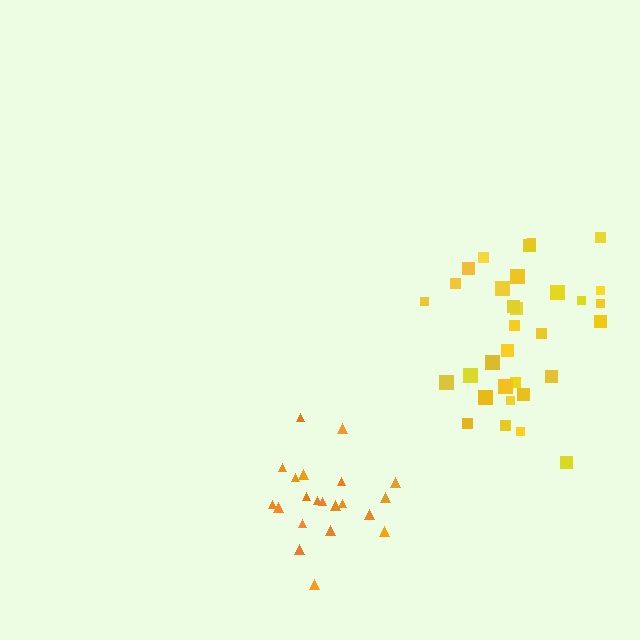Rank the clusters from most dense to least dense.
orange, yellow.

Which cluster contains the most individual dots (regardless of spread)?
Yellow (32).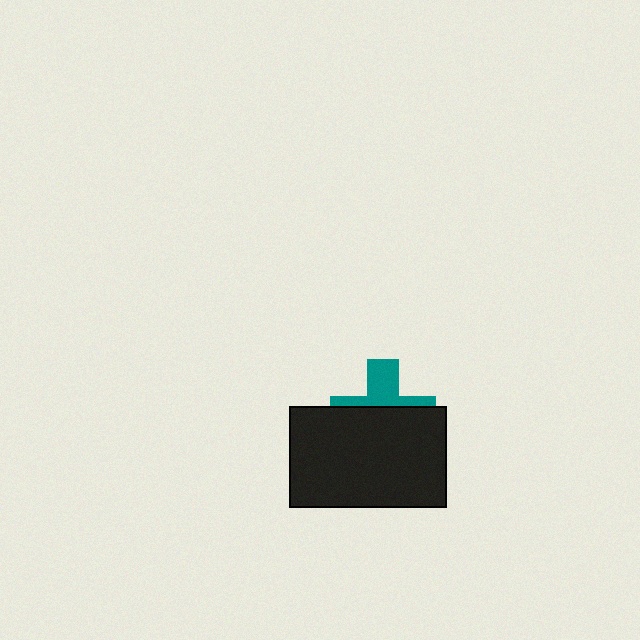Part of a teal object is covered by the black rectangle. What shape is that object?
It is a cross.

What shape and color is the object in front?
The object in front is a black rectangle.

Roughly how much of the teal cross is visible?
A small part of it is visible (roughly 38%).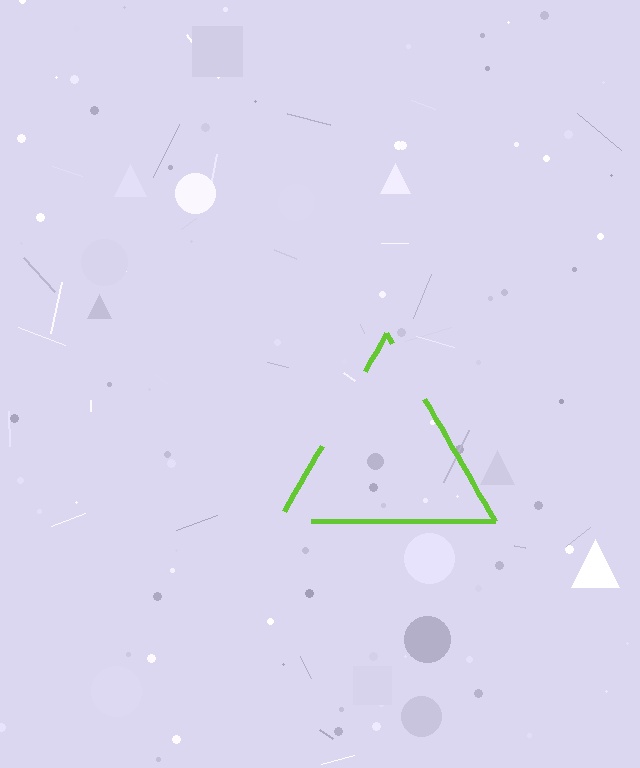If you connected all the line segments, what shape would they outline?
They would outline a triangle.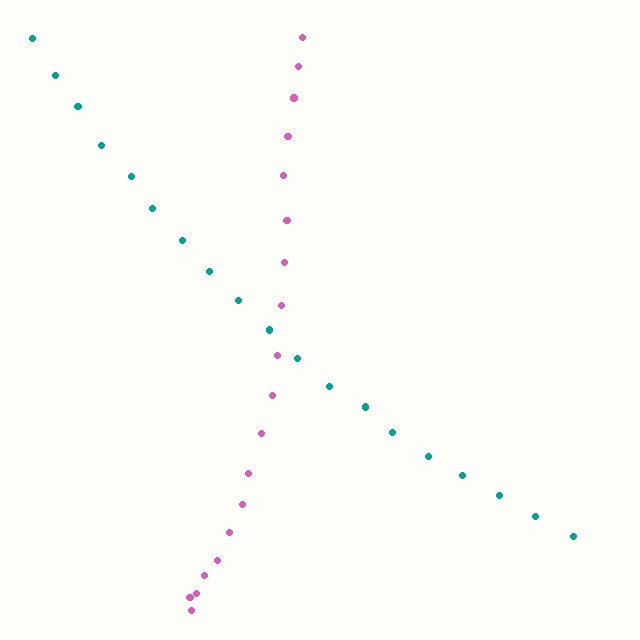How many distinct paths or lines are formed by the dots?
There are 2 distinct paths.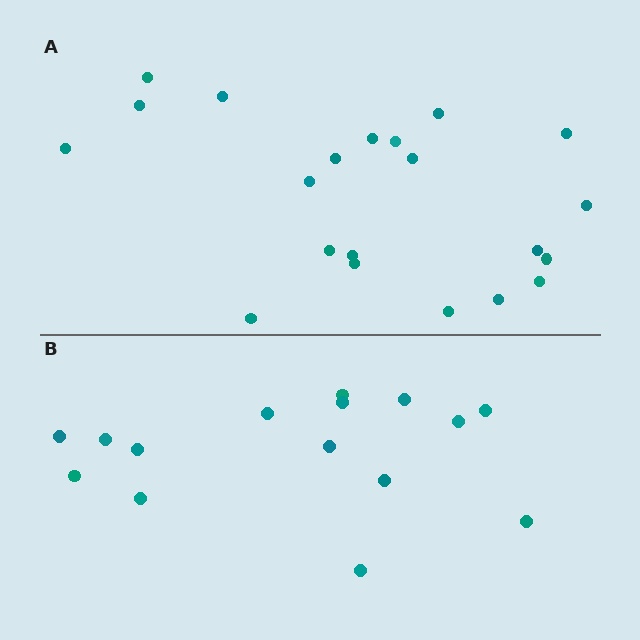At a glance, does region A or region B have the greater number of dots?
Region A (the top region) has more dots.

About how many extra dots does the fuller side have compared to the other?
Region A has about 6 more dots than region B.